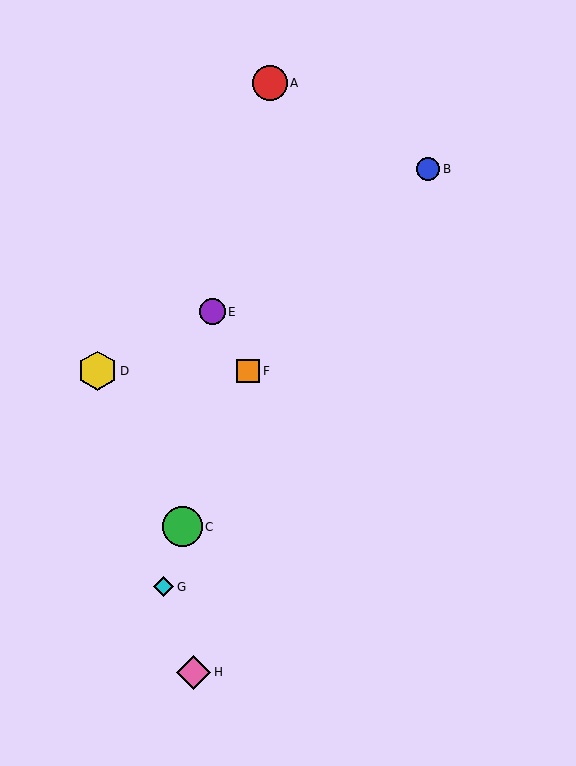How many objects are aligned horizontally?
2 objects (D, F) are aligned horizontally.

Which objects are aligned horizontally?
Objects D, F are aligned horizontally.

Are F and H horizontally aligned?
No, F is at y≈371 and H is at y≈672.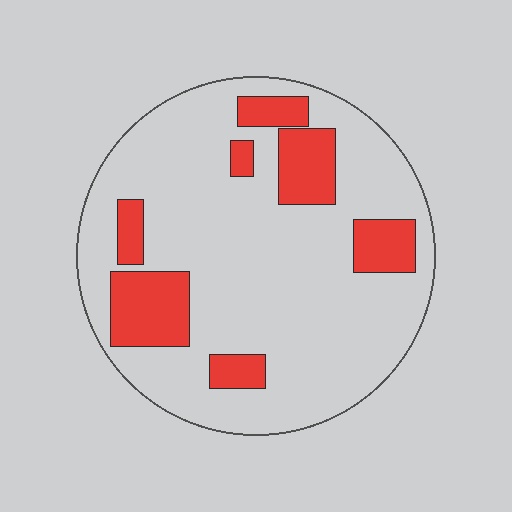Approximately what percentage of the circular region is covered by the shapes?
Approximately 20%.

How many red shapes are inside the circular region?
7.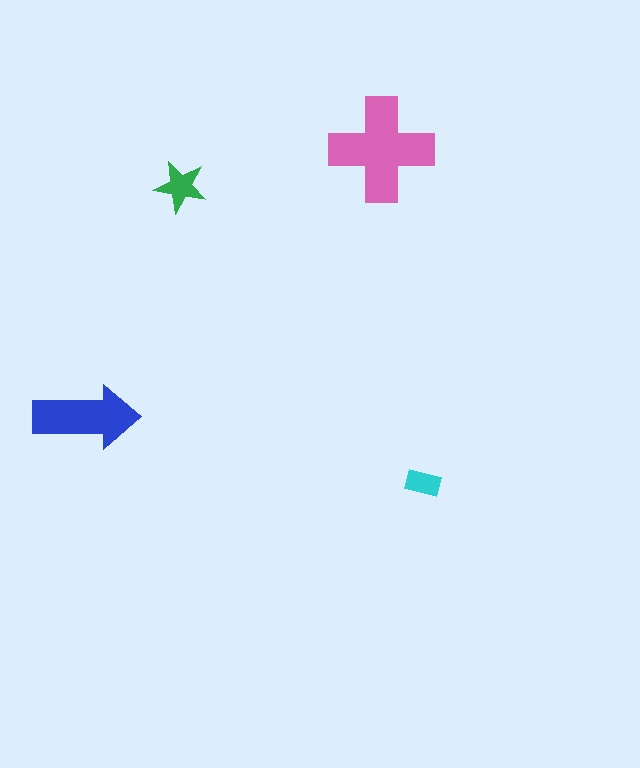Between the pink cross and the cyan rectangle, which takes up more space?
The pink cross.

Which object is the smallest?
The cyan rectangle.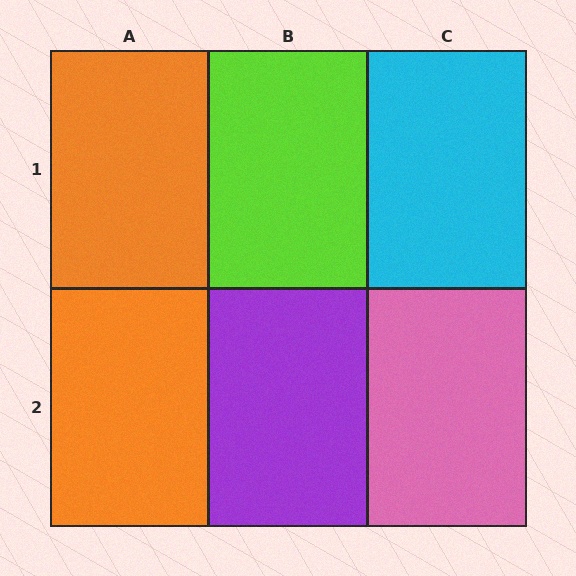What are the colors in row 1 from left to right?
Orange, lime, cyan.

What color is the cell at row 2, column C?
Pink.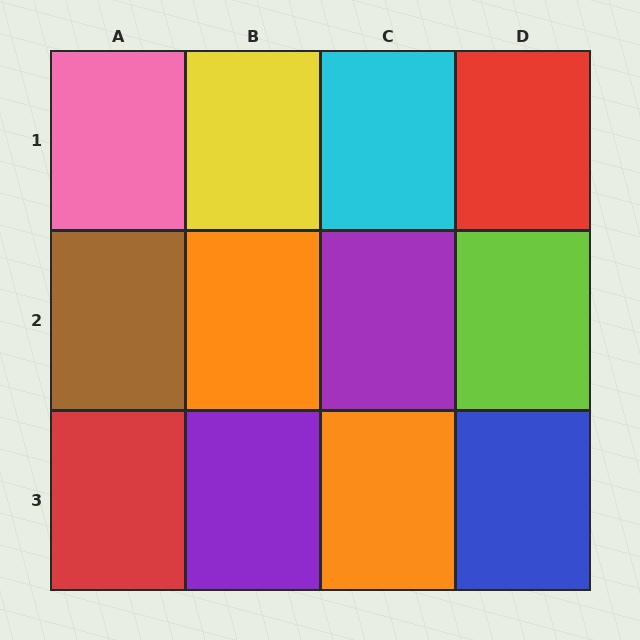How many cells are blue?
1 cell is blue.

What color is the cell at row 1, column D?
Red.